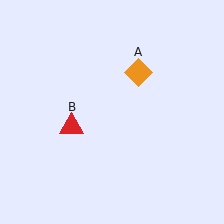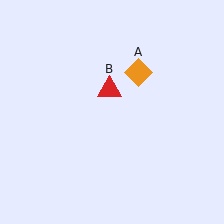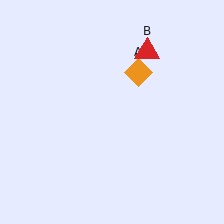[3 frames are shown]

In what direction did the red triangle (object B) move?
The red triangle (object B) moved up and to the right.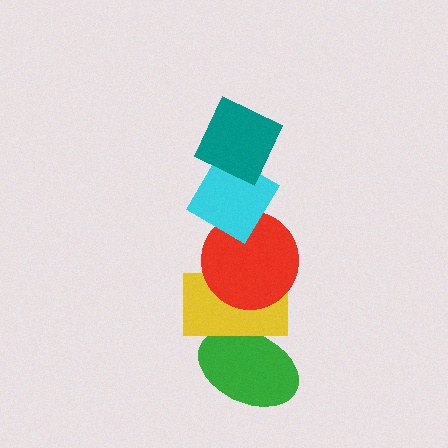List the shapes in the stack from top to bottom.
From top to bottom: the teal diamond, the cyan diamond, the red circle, the yellow rectangle, the green ellipse.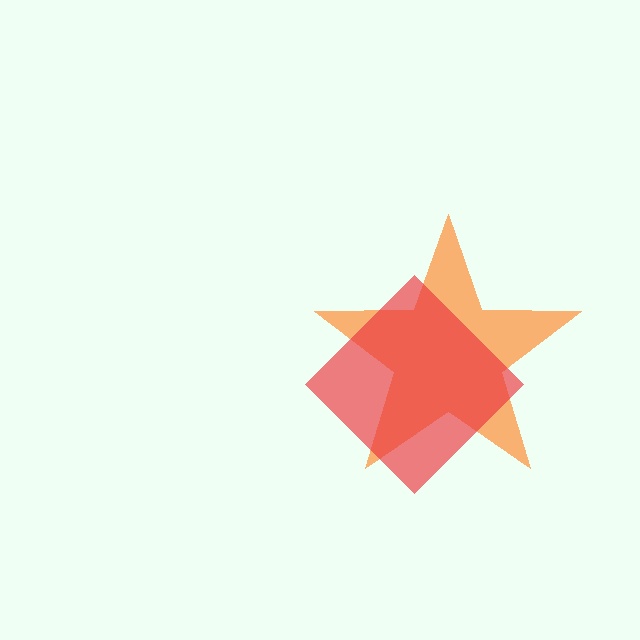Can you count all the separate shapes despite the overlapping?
Yes, there are 2 separate shapes.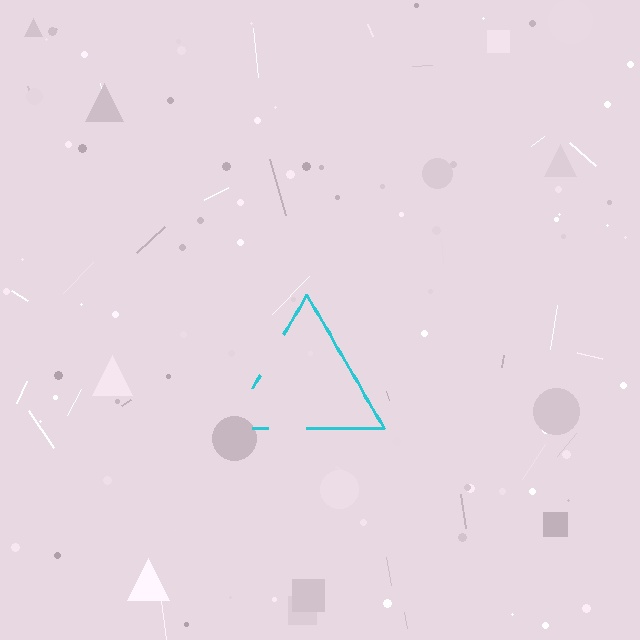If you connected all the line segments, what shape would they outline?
They would outline a triangle.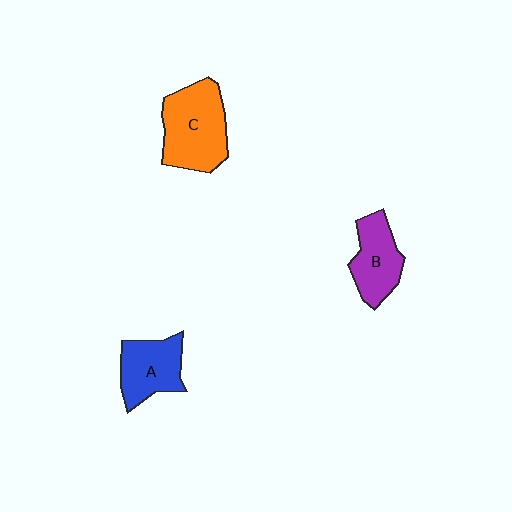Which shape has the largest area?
Shape C (orange).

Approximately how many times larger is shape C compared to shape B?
Approximately 1.4 times.